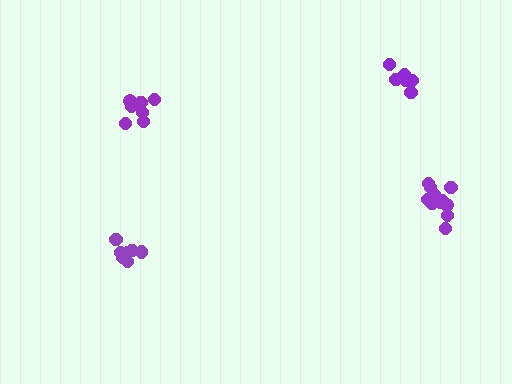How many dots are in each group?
Group 1: 7 dots, Group 2: 6 dots, Group 3: 12 dots, Group 4: 7 dots (32 total).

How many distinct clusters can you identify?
There are 4 distinct clusters.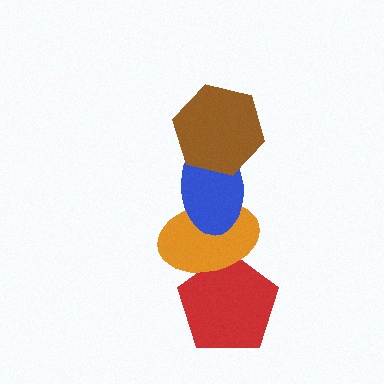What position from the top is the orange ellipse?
The orange ellipse is 3rd from the top.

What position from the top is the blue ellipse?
The blue ellipse is 2nd from the top.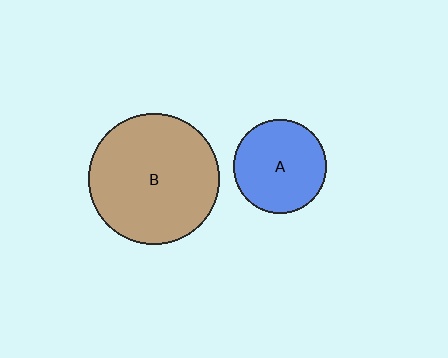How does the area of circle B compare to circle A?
Approximately 2.0 times.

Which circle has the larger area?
Circle B (brown).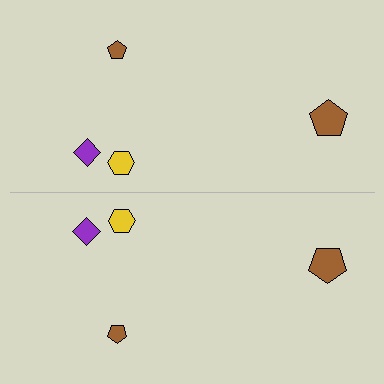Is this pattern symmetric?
Yes, this pattern has bilateral (reflection) symmetry.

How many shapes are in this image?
There are 8 shapes in this image.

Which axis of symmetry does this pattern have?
The pattern has a horizontal axis of symmetry running through the center of the image.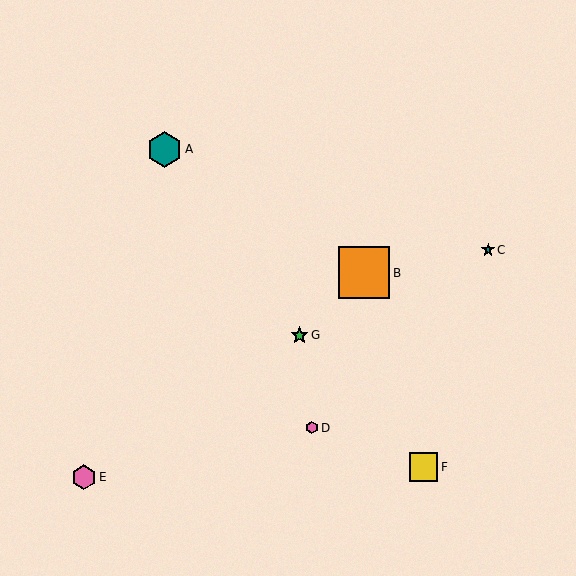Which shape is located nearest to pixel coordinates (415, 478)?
The yellow square (labeled F) at (424, 467) is nearest to that location.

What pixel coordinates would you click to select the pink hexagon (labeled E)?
Click at (84, 477) to select the pink hexagon E.